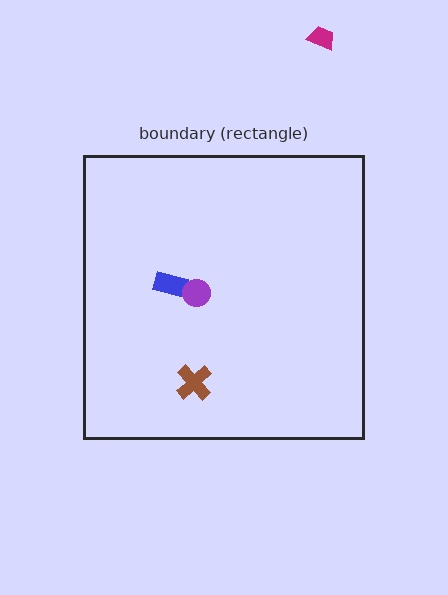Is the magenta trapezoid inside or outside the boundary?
Outside.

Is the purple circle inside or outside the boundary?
Inside.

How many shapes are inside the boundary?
3 inside, 1 outside.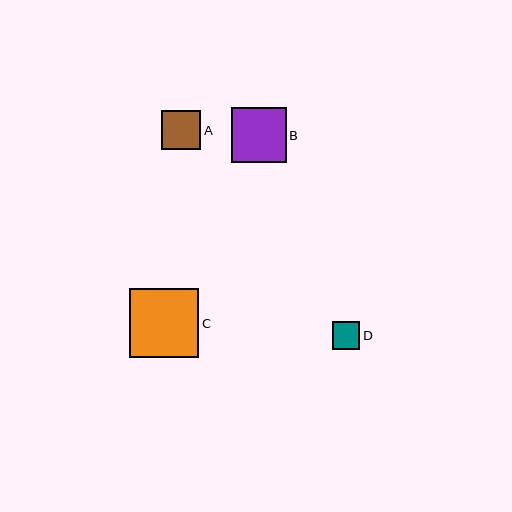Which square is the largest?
Square C is the largest with a size of approximately 69 pixels.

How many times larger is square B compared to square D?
Square B is approximately 2.0 times the size of square D.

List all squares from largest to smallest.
From largest to smallest: C, B, A, D.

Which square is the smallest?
Square D is the smallest with a size of approximately 28 pixels.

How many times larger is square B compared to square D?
Square B is approximately 2.0 times the size of square D.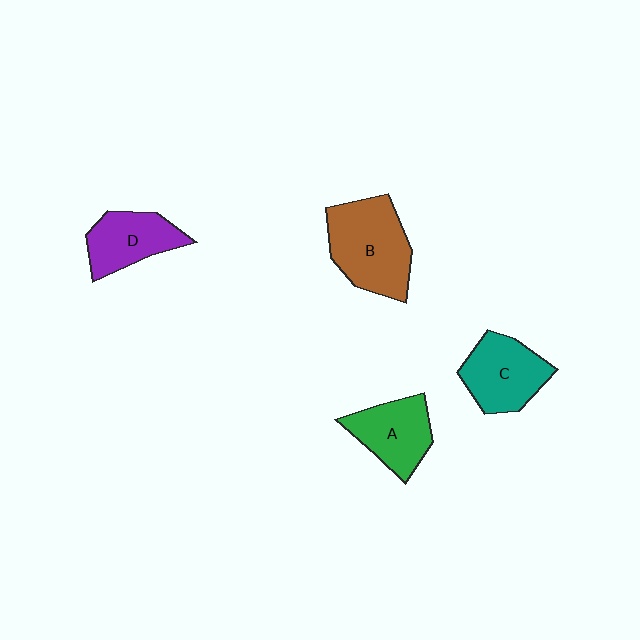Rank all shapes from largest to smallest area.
From largest to smallest: B (brown), C (teal), A (green), D (purple).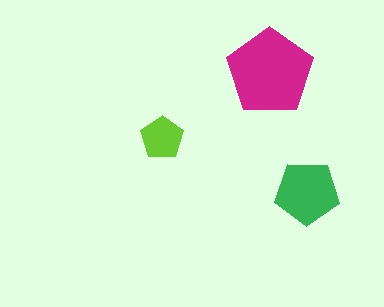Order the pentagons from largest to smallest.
the magenta one, the green one, the lime one.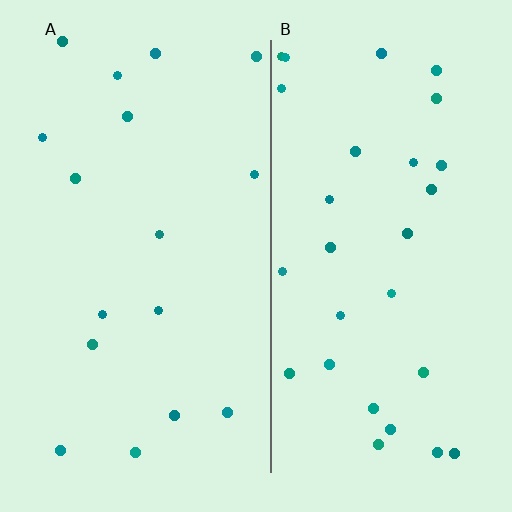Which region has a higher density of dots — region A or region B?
B (the right).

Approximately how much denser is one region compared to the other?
Approximately 1.7× — region B over region A.